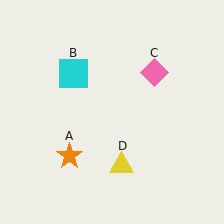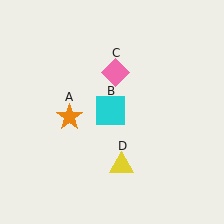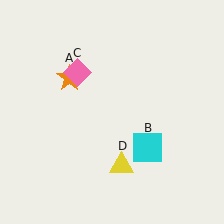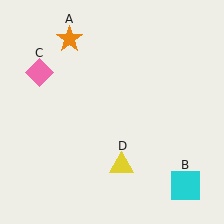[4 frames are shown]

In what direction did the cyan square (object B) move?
The cyan square (object B) moved down and to the right.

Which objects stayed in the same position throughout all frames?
Yellow triangle (object D) remained stationary.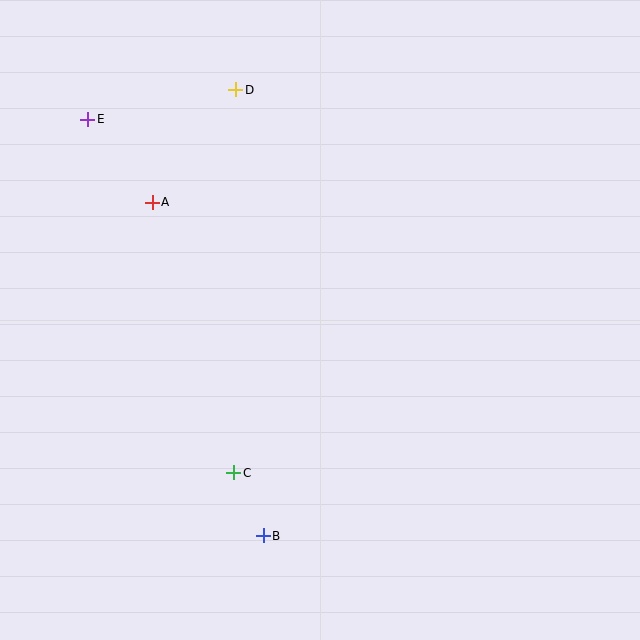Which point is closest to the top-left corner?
Point E is closest to the top-left corner.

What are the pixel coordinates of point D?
Point D is at (236, 90).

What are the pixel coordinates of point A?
Point A is at (152, 202).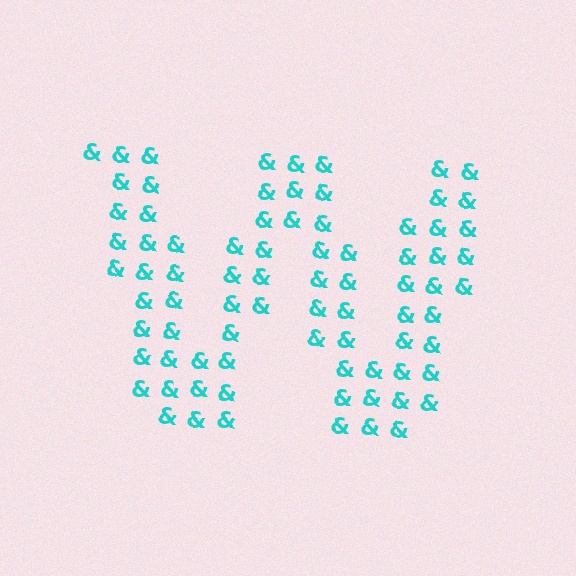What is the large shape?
The large shape is the letter W.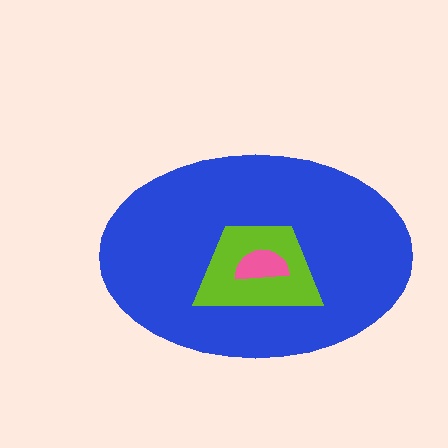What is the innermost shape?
The pink semicircle.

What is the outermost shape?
The blue ellipse.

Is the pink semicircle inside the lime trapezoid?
Yes.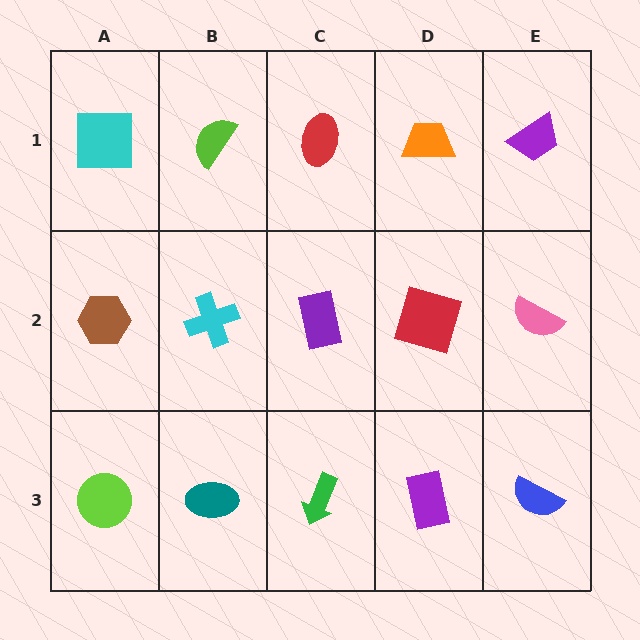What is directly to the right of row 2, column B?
A purple rectangle.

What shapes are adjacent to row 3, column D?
A red square (row 2, column D), a green arrow (row 3, column C), a blue semicircle (row 3, column E).